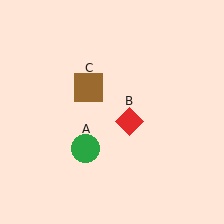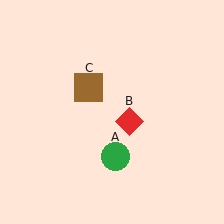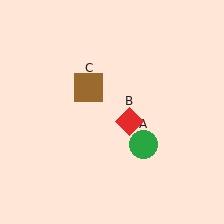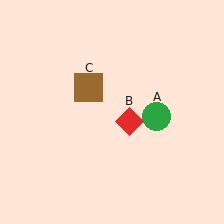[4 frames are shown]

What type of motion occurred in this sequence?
The green circle (object A) rotated counterclockwise around the center of the scene.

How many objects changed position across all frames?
1 object changed position: green circle (object A).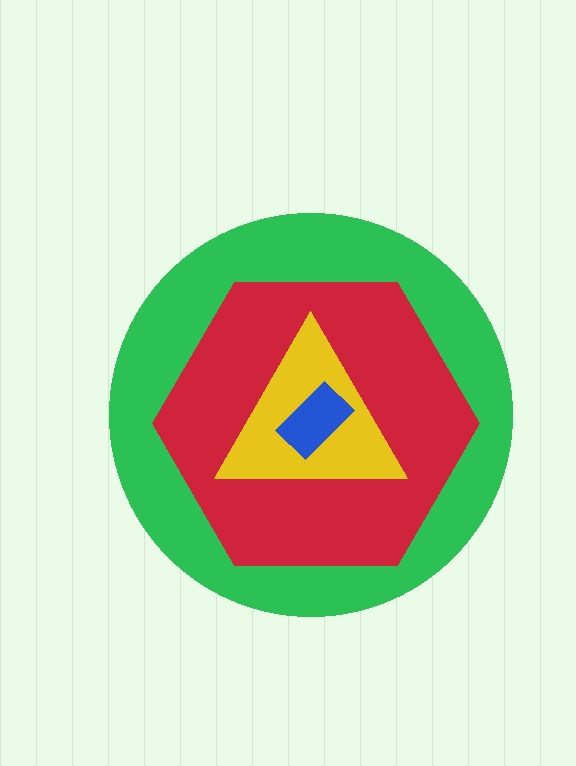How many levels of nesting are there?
4.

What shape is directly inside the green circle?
The red hexagon.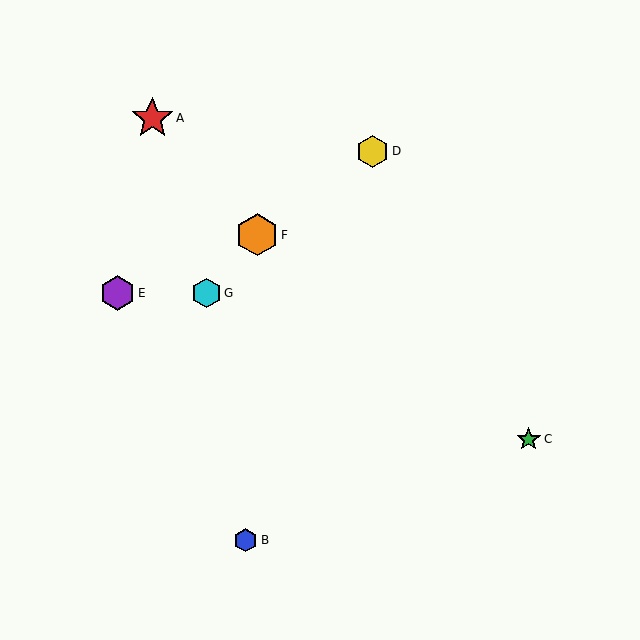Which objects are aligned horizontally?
Objects E, G are aligned horizontally.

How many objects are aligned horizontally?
2 objects (E, G) are aligned horizontally.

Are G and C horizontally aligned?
No, G is at y≈293 and C is at y≈439.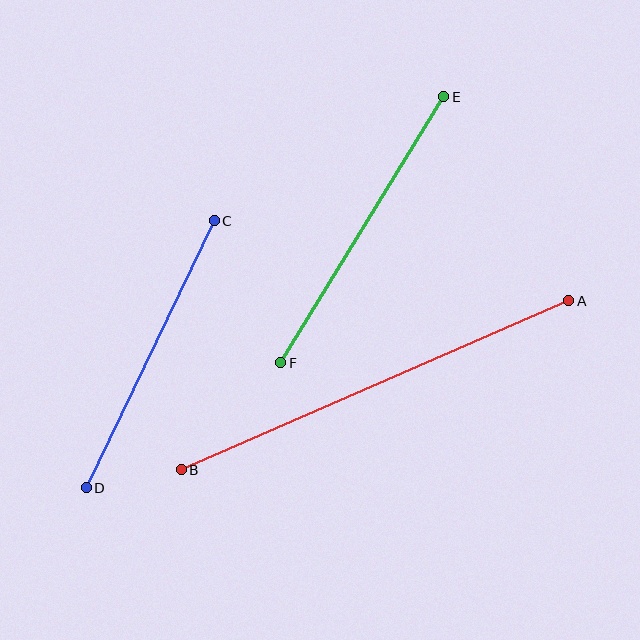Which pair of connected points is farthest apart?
Points A and B are farthest apart.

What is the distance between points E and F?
The distance is approximately 312 pixels.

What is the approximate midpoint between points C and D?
The midpoint is at approximately (150, 354) pixels.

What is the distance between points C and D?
The distance is approximately 296 pixels.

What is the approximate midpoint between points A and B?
The midpoint is at approximately (375, 385) pixels.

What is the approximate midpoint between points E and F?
The midpoint is at approximately (362, 230) pixels.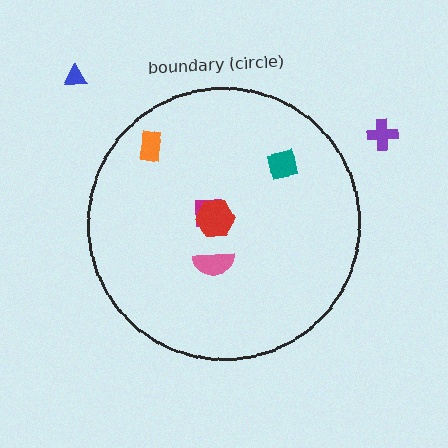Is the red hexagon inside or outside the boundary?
Inside.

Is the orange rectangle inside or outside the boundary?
Inside.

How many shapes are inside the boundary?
5 inside, 2 outside.